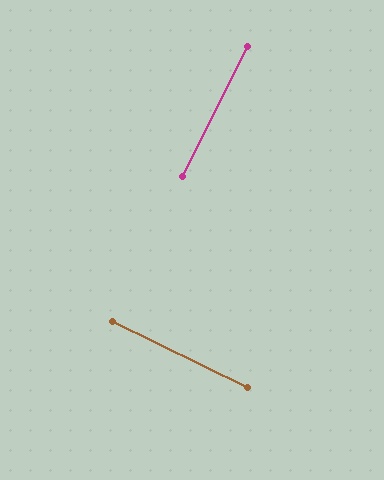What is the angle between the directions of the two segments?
Approximately 89 degrees.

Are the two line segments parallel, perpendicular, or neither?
Perpendicular — they meet at approximately 89°.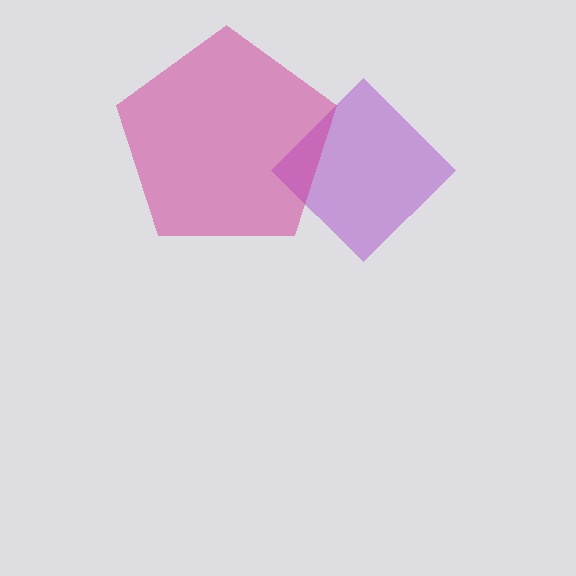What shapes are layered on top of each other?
The layered shapes are: a purple diamond, a magenta pentagon.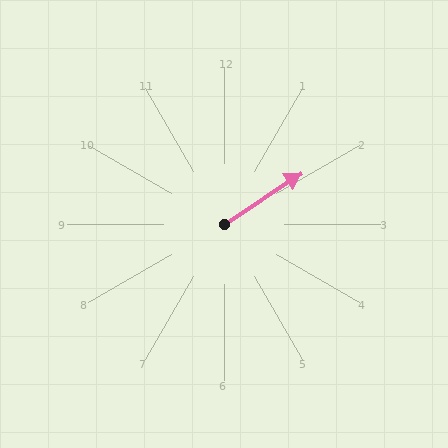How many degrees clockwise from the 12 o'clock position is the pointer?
Approximately 56 degrees.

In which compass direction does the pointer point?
Northeast.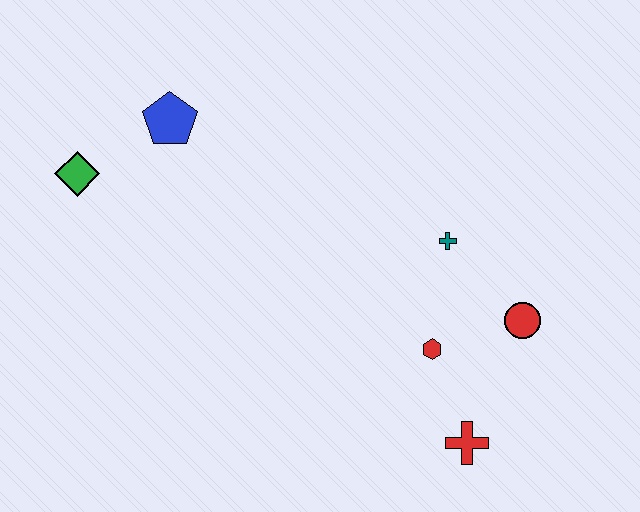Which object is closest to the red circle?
The red hexagon is closest to the red circle.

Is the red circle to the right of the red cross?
Yes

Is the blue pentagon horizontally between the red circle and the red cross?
No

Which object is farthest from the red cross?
The green diamond is farthest from the red cross.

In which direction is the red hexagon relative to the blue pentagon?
The red hexagon is to the right of the blue pentagon.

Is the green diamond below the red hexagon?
No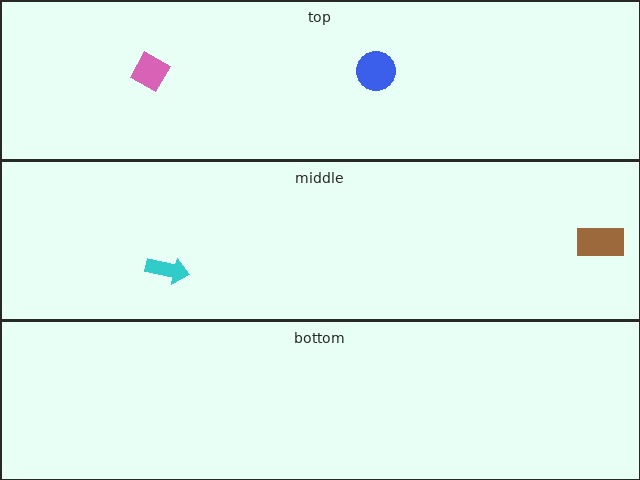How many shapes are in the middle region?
2.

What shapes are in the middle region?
The brown rectangle, the cyan arrow.